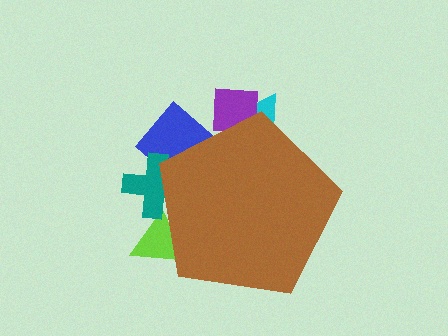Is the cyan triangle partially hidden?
Yes, the cyan triangle is partially hidden behind the brown pentagon.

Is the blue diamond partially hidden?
Yes, the blue diamond is partially hidden behind the brown pentagon.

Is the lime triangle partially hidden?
Yes, the lime triangle is partially hidden behind the brown pentagon.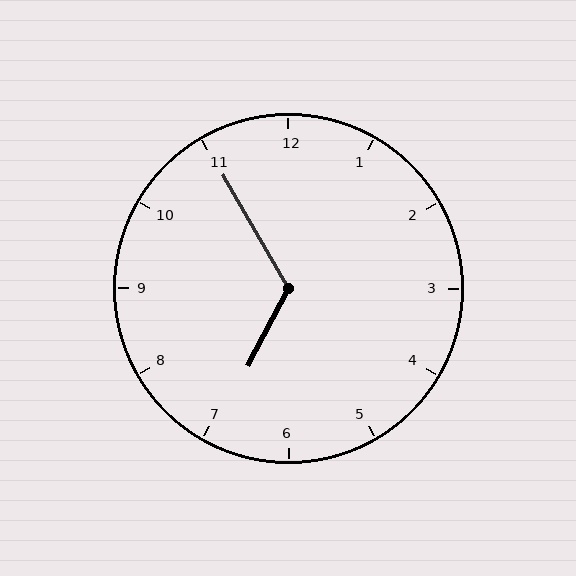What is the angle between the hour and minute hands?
Approximately 122 degrees.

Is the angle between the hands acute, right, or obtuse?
It is obtuse.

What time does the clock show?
6:55.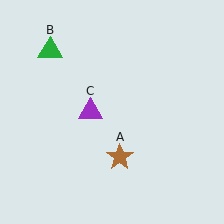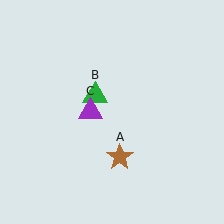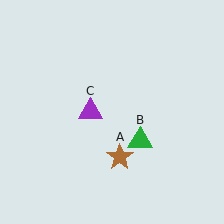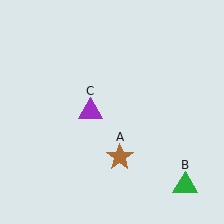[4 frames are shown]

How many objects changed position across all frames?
1 object changed position: green triangle (object B).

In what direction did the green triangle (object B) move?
The green triangle (object B) moved down and to the right.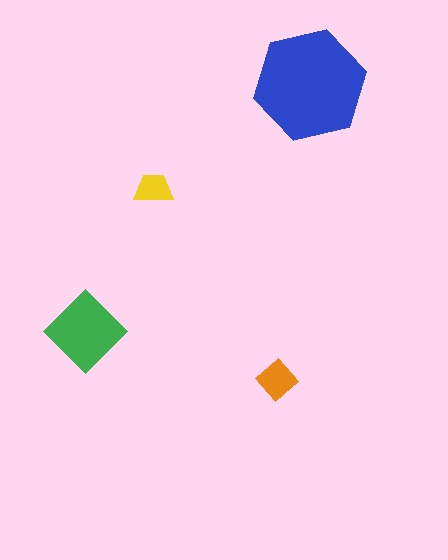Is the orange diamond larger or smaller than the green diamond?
Smaller.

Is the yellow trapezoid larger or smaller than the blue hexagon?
Smaller.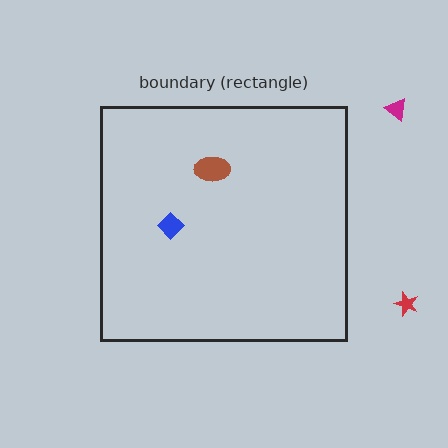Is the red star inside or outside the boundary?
Outside.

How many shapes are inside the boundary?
2 inside, 2 outside.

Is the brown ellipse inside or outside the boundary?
Inside.